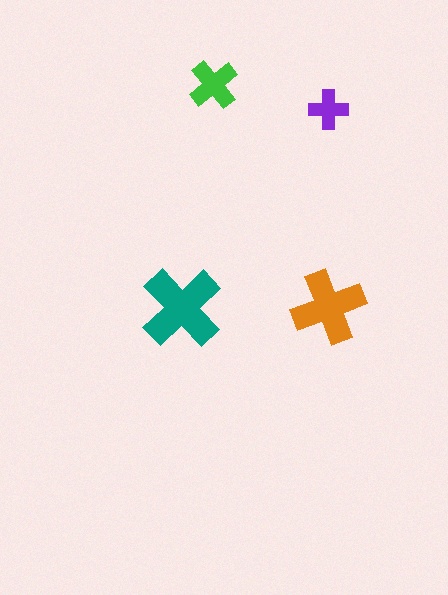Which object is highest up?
The green cross is topmost.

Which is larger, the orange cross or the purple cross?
The orange one.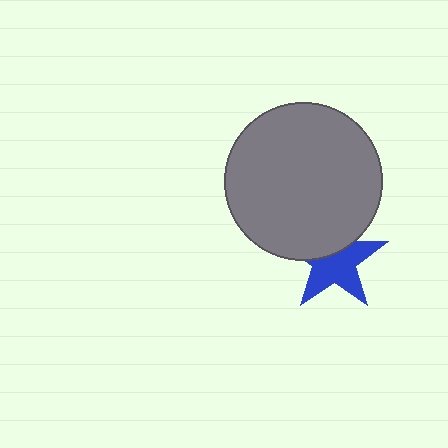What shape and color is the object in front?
The object in front is a gray circle.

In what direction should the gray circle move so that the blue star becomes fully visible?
The gray circle should move up. That is the shortest direction to clear the overlap and leave the blue star fully visible.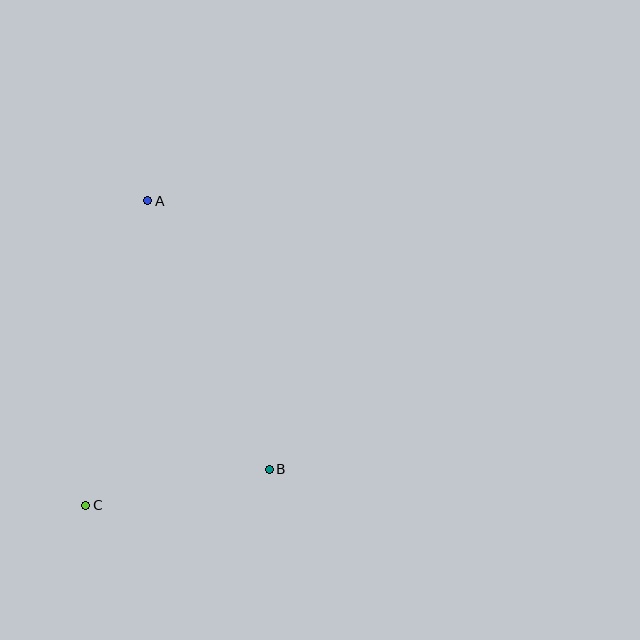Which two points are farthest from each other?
Points A and C are farthest from each other.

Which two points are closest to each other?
Points B and C are closest to each other.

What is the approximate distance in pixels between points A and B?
The distance between A and B is approximately 295 pixels.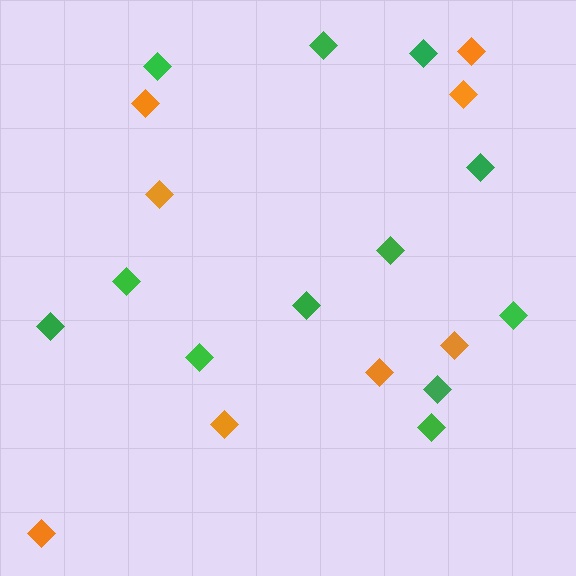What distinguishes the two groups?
There are 2 groups: one group of green diamonds (12) and one group of orange diamonds (8).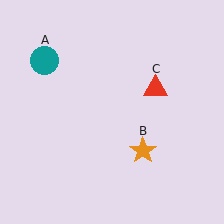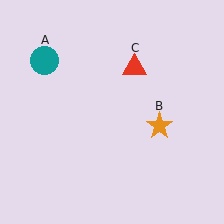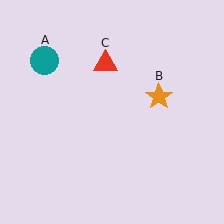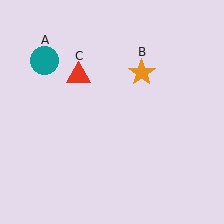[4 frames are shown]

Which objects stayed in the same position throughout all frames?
Teal circle (object A) remained stationary.